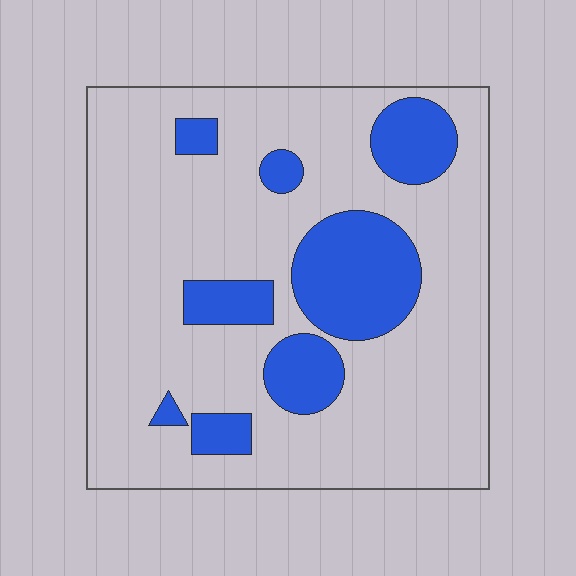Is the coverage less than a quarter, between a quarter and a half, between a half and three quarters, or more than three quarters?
Less than a quarter.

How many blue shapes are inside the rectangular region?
8.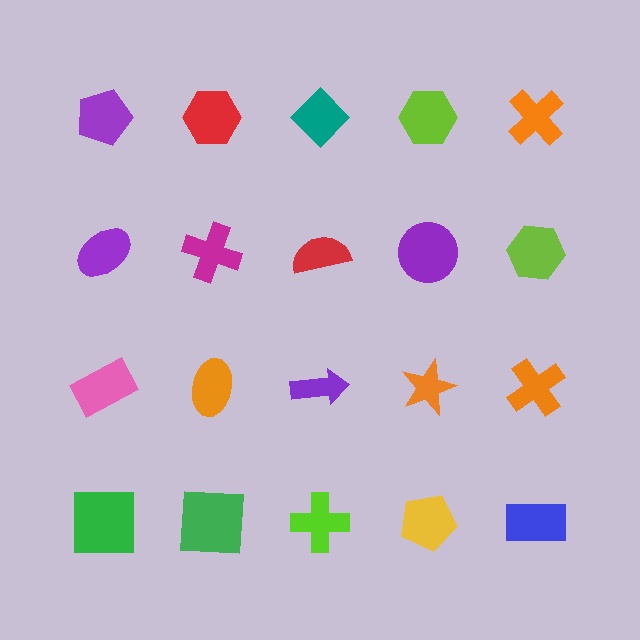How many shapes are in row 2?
5 shapes.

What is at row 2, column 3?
A red semicircle.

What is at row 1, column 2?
A red hexagon.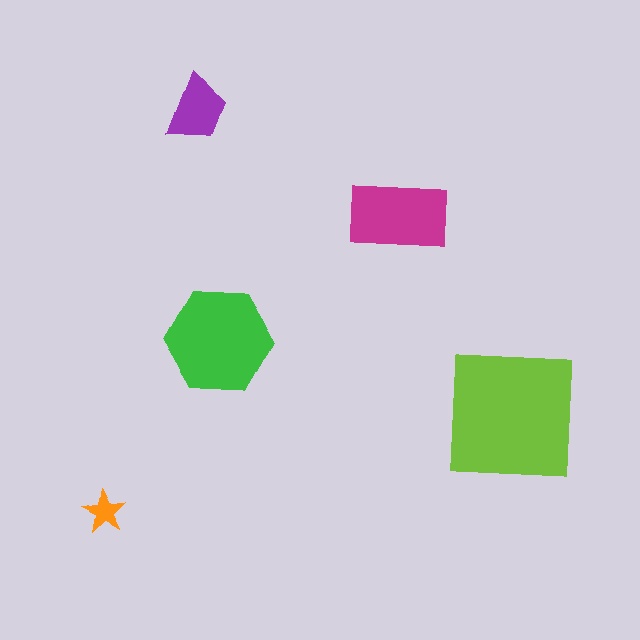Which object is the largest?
The lime square.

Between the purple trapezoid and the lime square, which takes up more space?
The lime square.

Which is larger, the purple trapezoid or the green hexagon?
The green hexagon.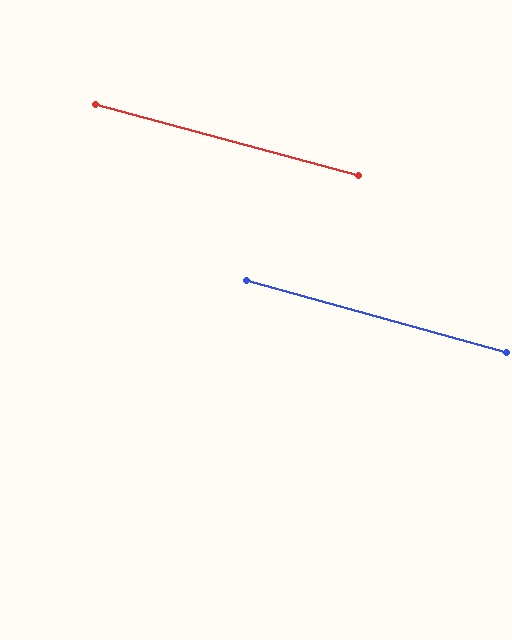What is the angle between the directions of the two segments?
Approximately 0 degrees.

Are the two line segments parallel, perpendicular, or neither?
Parallel — their directions differ by only 0.4°.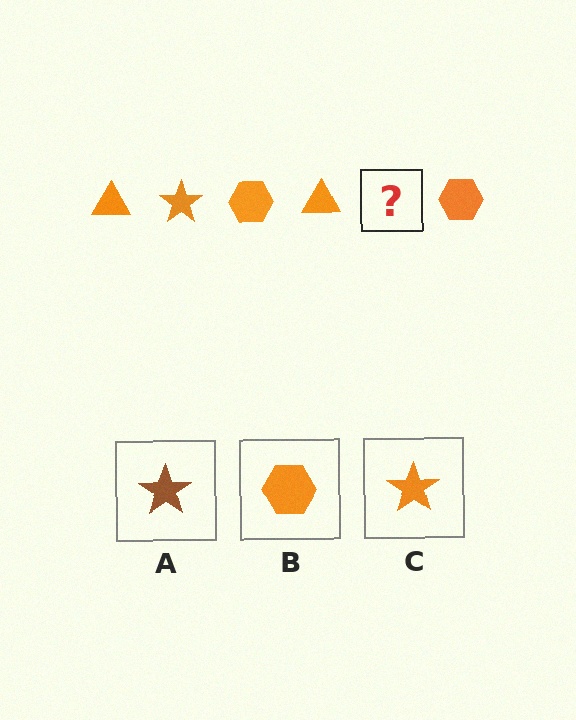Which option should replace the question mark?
Option C.